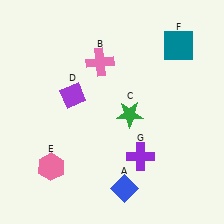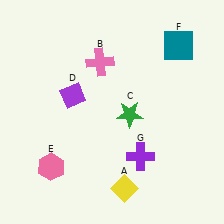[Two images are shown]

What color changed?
The diamond (A) changed from blue in Image 1 to yellow in Image 2.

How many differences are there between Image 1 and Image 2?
There is 1 difference between the two images.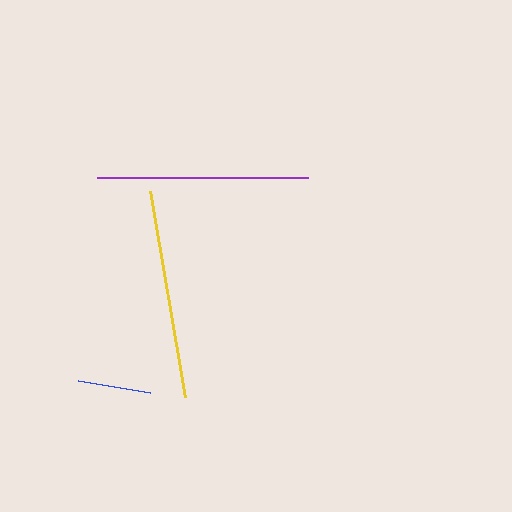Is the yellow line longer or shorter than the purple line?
The purple line is longer than the yellow line.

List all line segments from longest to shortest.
From longest to shortest: purple, yellow, blue.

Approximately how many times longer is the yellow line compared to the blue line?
The yellow line is approximately 2.9 times the length of the blue line.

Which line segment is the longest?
The purple line is the longest at approximately 211 pixels.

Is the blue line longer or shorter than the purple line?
The purple line is longer than the blue line.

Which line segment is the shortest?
The blue line is the shortest at approximately 72 pixels.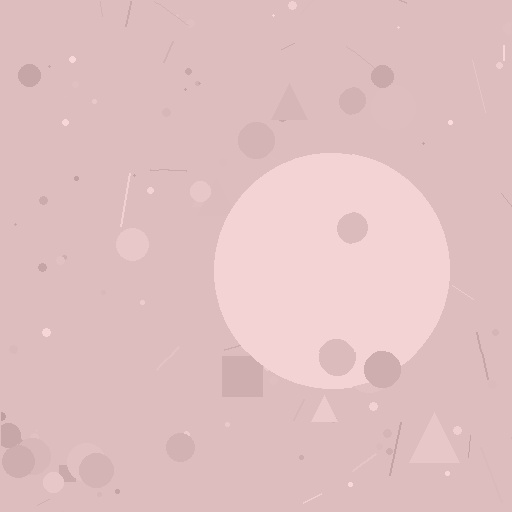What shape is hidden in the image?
A circle is hidden in the image.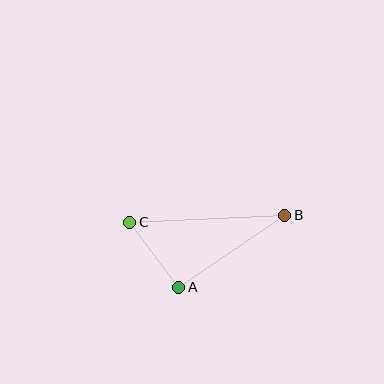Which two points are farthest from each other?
Points B and C are farthest from each other.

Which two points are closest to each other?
Points A and C are closest to each other.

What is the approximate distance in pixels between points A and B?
The distance between A and B is approximately 129 pixels.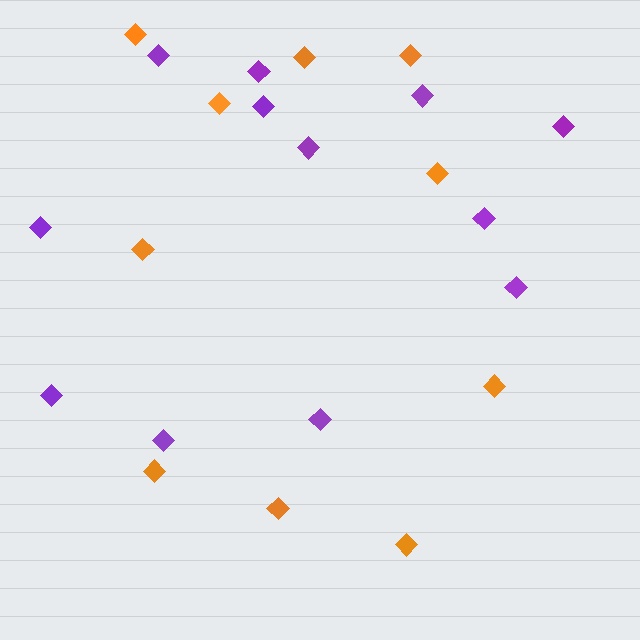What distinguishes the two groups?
There are 2 groups: one group of purple diamonds (12) and one group of orange diamonds (10).